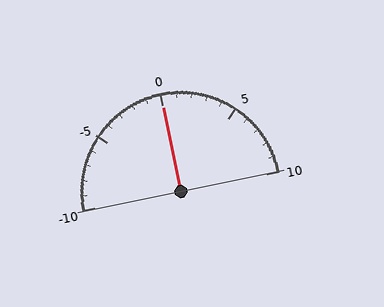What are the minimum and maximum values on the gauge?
The gauge ranges from -10 to 10.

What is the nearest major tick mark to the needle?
The nearest major tick mark is 0.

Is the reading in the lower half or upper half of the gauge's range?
The reading is in the upper half of the range (-10 to 10).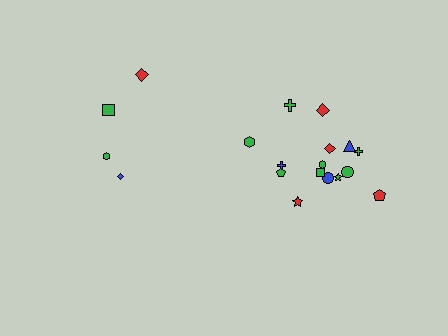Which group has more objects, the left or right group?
The right group.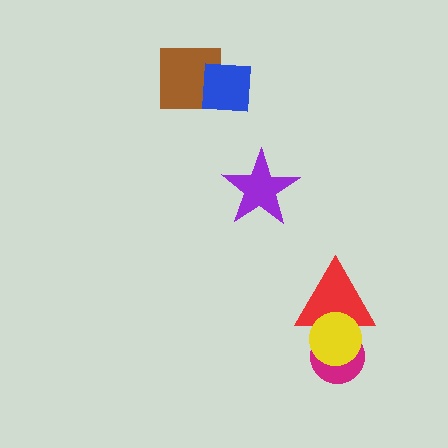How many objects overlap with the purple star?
0 objects overlap with the purple star.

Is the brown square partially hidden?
Yes, it is partially covered by another shape.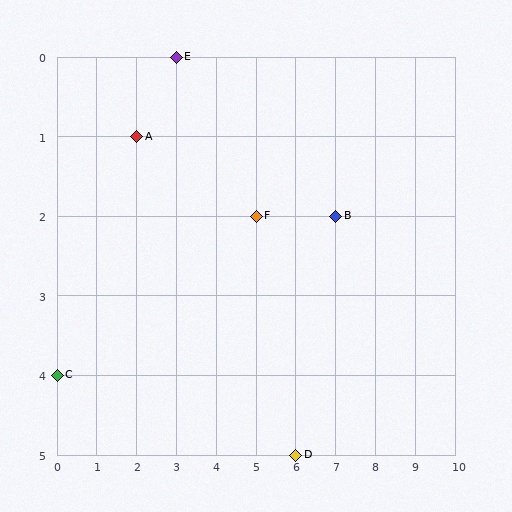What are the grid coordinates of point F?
Point F is at grid coordinates (5, 2).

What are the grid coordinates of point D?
Point D is at grid coordinates (6, 5).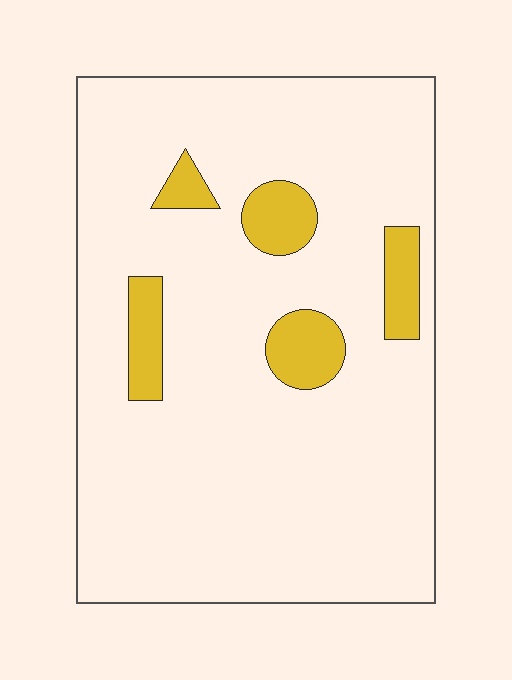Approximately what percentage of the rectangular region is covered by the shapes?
Approximately 10%.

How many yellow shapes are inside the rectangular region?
5.